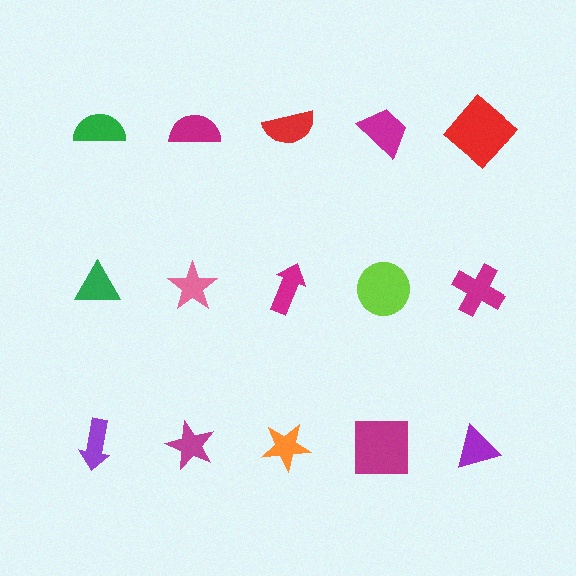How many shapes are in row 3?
5 shapes.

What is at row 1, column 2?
A magenta semicircle.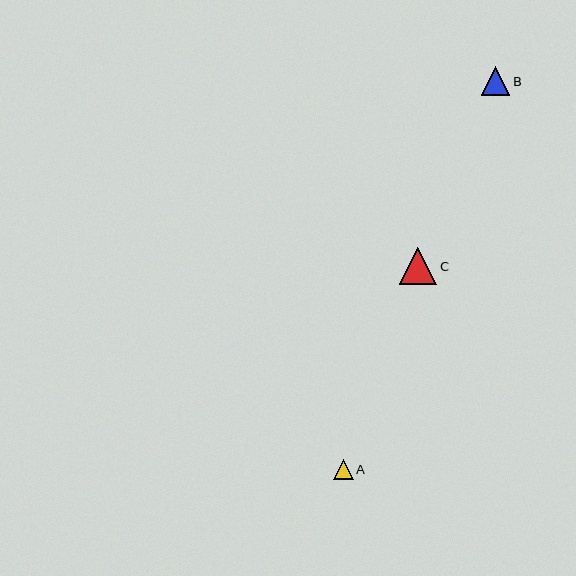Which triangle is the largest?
Triangle C is the largest with a size of approximately 37 pixels.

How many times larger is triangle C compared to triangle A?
Triangle C is approximately 1.9 times the size of triangle A.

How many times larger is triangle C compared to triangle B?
Triangle C is approximately 1.3 times the size of triangle B.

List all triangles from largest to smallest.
From largest to smallest: C, B, A.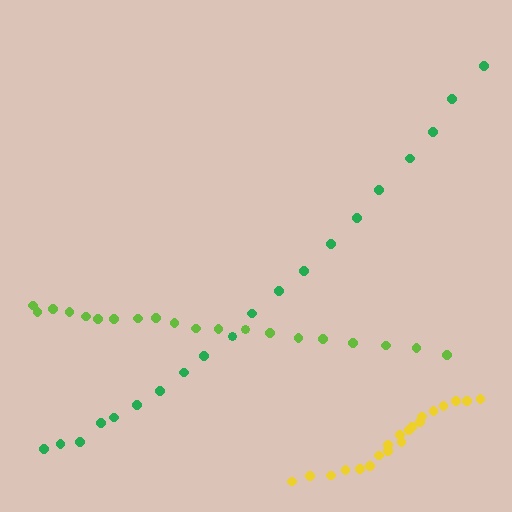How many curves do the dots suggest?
There are 3 distinct paths.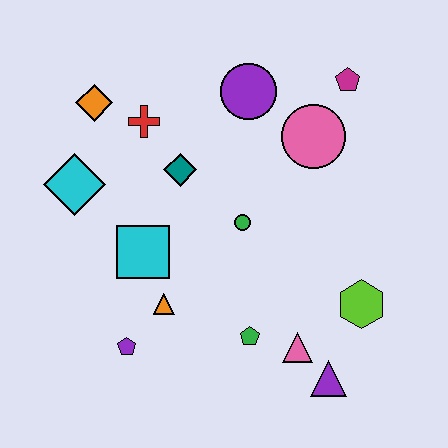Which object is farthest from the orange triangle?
The magenta pentagon is farthest from the orange triangle.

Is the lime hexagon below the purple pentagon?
No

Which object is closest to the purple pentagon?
The orange triangle is closest to the purple pentagon.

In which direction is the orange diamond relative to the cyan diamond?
The orange diamond is above the cyan diamond.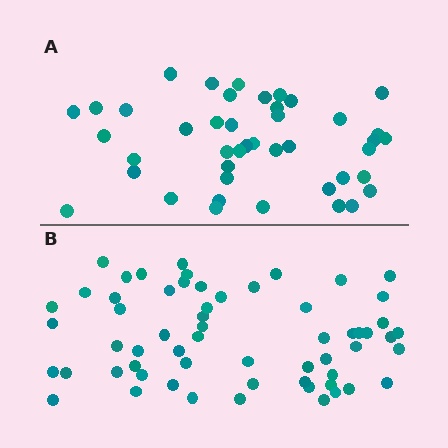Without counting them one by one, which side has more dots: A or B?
Region B (the bottom region) has more dots.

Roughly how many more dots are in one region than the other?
Region B has approximately 15 more dots than region A.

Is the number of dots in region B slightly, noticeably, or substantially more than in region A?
Region B has noticeably more, but not dramatically so. The ratio is roughly 1.4 to 1.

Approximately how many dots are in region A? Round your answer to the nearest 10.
About 40 dots. (The exact count is 43, which rounds to 40.)